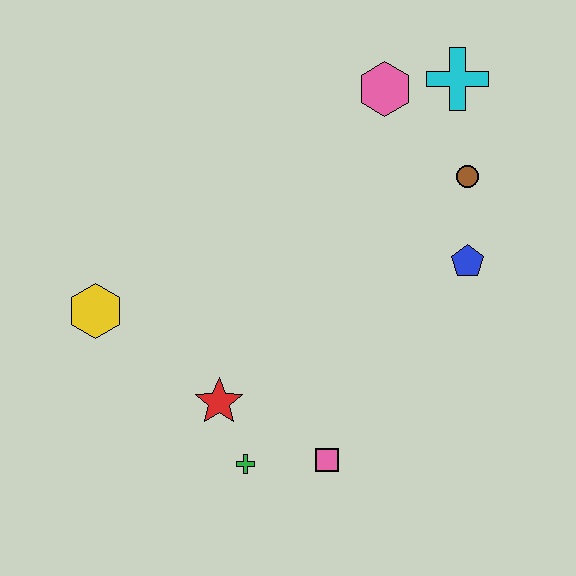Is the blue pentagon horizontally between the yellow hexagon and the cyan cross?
No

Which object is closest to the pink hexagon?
The cyan cross is closest to the pink hexagon.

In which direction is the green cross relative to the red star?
The green cross is below the red star.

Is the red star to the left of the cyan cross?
Yes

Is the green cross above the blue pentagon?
No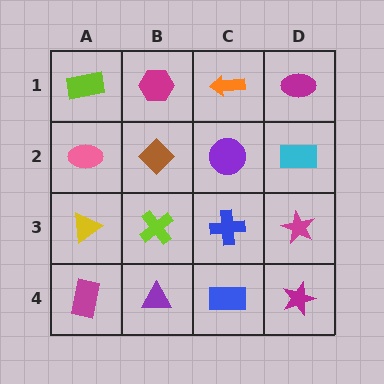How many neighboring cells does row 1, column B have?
3.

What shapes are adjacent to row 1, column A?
A pink ellipse (row 2, column A), a magenta hexagon (row 1, column B).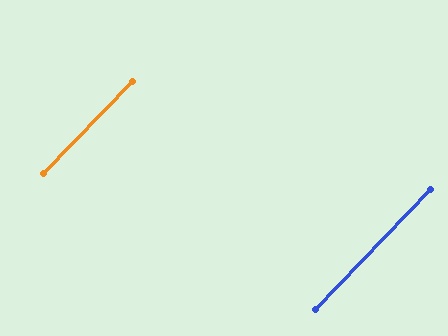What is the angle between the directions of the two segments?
Approximately 0 degrees.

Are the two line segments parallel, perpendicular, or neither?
Parallel — their directions differ by only 0.1°.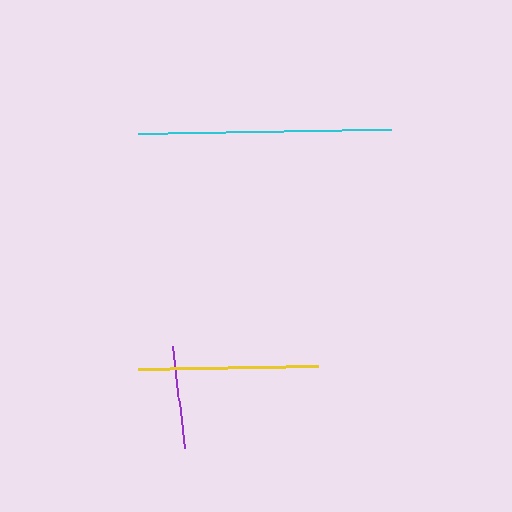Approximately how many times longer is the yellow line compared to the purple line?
The yellow line is approximately 1.8 times the length of the purple line.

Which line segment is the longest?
The cyan line is the longest at approximately 252 pixels.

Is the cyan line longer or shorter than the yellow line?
The cyan line is longer than the yellow line.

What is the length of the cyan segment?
The cyan segment is approximately 252 pixels long.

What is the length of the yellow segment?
The yellow segment is approximately 180 pixels long.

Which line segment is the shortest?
The purple line is the shortest at approximately 103 pixels.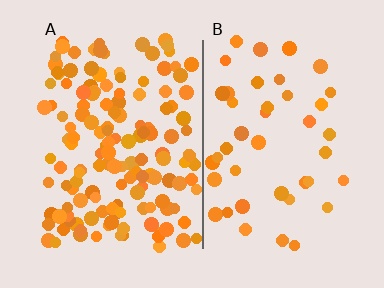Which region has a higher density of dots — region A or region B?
A (the left).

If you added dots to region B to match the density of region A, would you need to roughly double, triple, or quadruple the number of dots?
Approximately triple.